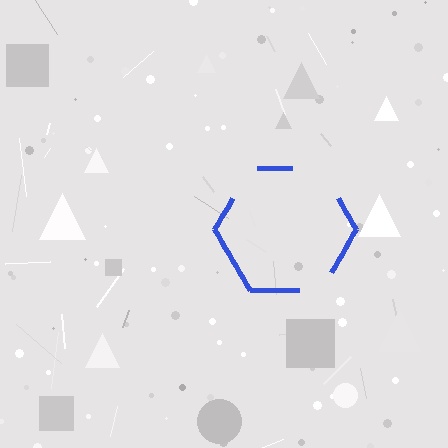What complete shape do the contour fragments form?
The contour fragments form a hexagon.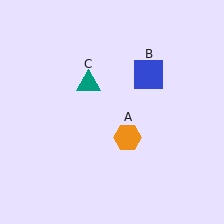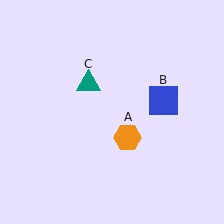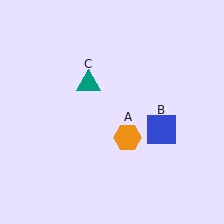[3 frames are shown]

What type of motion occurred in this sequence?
The blue square (object B) rotated clockwise around the center of the scene.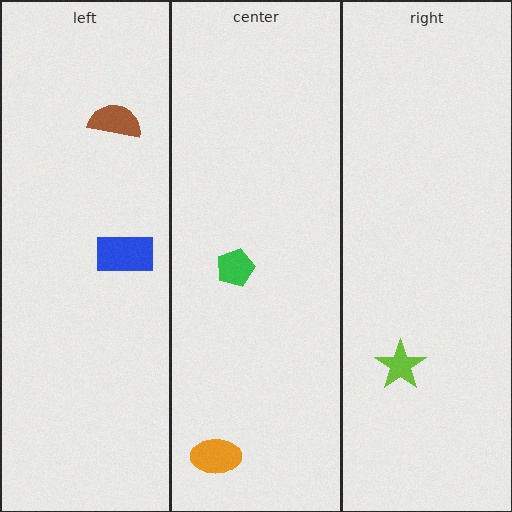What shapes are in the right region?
The lime star.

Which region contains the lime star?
The right region.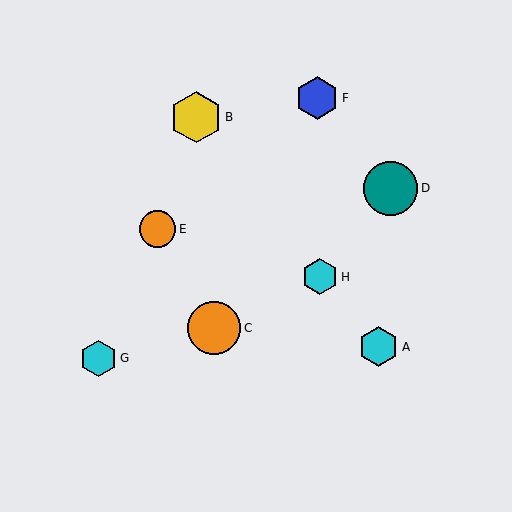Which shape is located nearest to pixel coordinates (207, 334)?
The orange circle (labeled C) at (214, 328) is nearest to that location.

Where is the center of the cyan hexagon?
The center of the cyan hexagon is at (320, 277).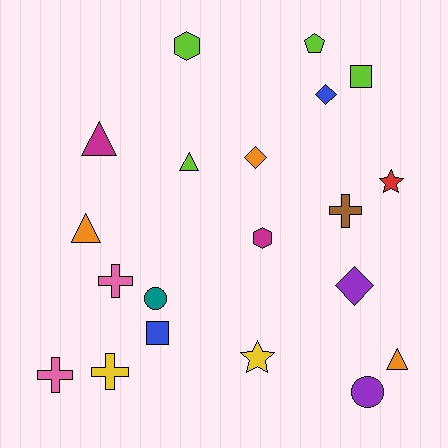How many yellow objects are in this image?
There are 2 yellow objects.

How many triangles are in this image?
There are 4 triangles.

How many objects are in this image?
There are 20 objects.